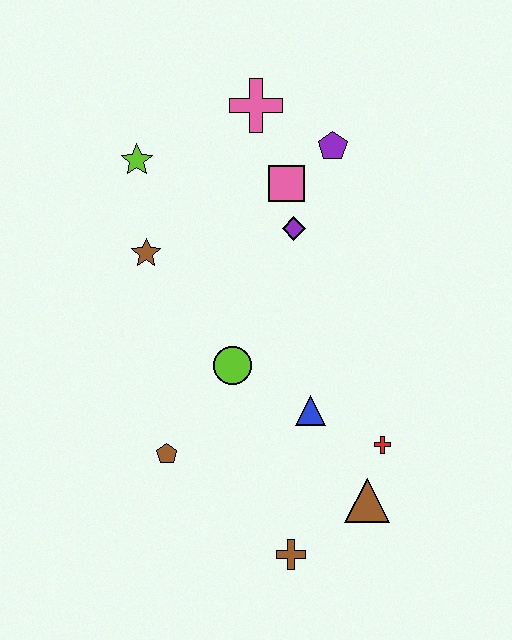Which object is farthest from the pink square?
The brown cross is farthest from the pink square.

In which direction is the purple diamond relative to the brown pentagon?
The purple diamond is above the brown pentagon.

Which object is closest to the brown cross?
The brown triangle is closest to the brown cross.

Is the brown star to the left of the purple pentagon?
Yes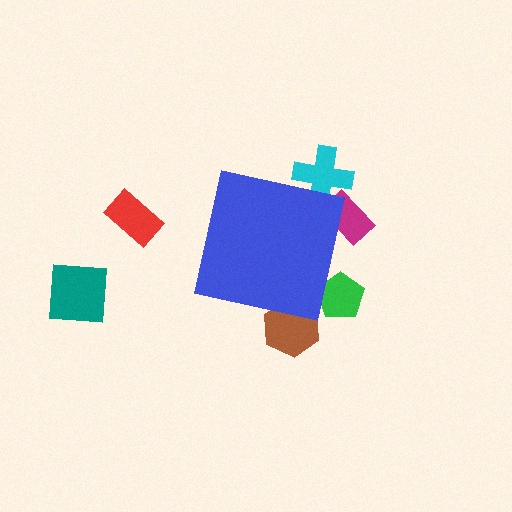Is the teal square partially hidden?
No, the teal square is fully visible.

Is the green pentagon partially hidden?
Yes, the green pentagon is partially hidden behind the blue square.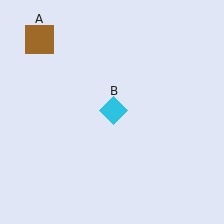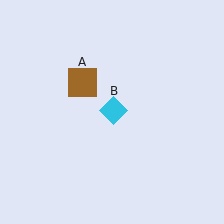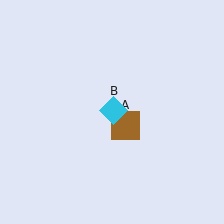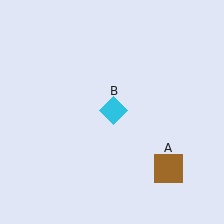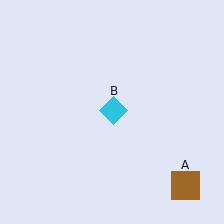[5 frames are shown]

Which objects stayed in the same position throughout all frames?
Cyan diamond (object B) remained stationary.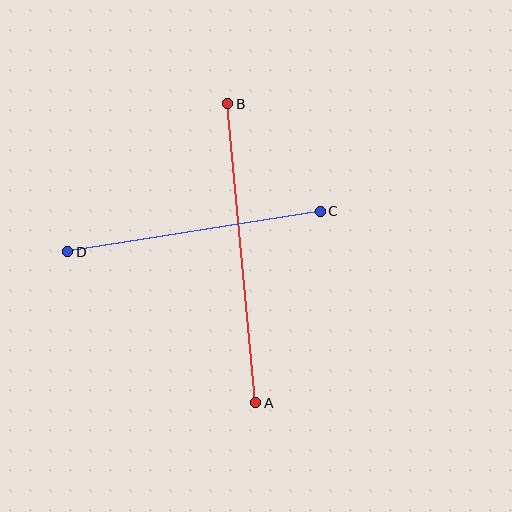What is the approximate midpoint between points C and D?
The midpoint is at approximately (194, 231) pixels.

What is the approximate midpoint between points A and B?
The midpoint is at approximately (242, 253) pixels.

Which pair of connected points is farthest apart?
Points A and B are farthest apart.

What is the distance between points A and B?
The distance is approximately 300 pixels.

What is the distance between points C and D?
The distance is approximately 256 pixels.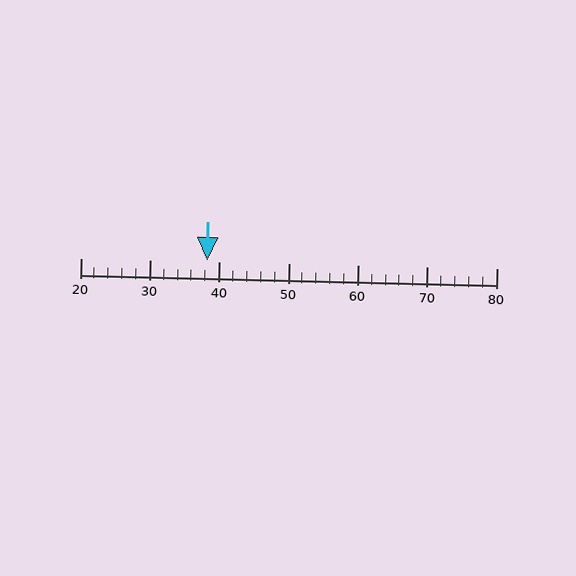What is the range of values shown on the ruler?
The ruler shows values from 20 to 80.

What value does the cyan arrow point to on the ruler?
The cyan arrow points to approximately 38.